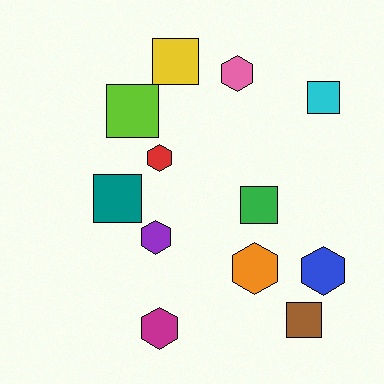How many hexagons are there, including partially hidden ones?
There are 6 hexagons.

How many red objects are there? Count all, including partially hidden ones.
There is 1 red object.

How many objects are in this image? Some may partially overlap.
There are 12 objects.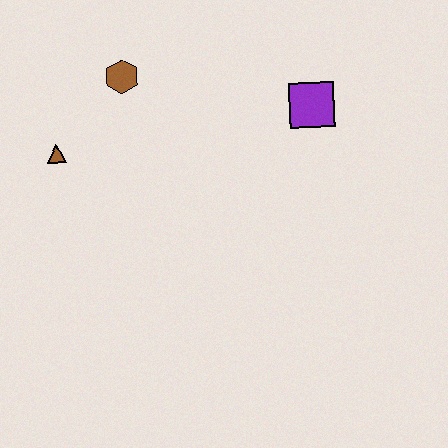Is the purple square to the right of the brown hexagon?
Yes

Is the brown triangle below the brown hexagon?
Yes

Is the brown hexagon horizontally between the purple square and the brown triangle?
Yes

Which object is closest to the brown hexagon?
The brown triangle is closest to the brown hexagon.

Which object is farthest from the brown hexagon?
The purple square is farthest from the brown hexagon.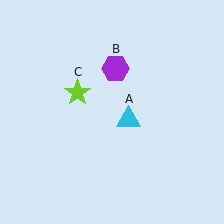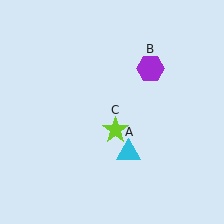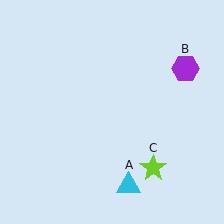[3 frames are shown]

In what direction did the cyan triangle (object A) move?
The cyan triangle (object A) moved down.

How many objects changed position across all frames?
3 objects changed position: cyan triangle (object A), purple hexagon (object B), lime star (object C).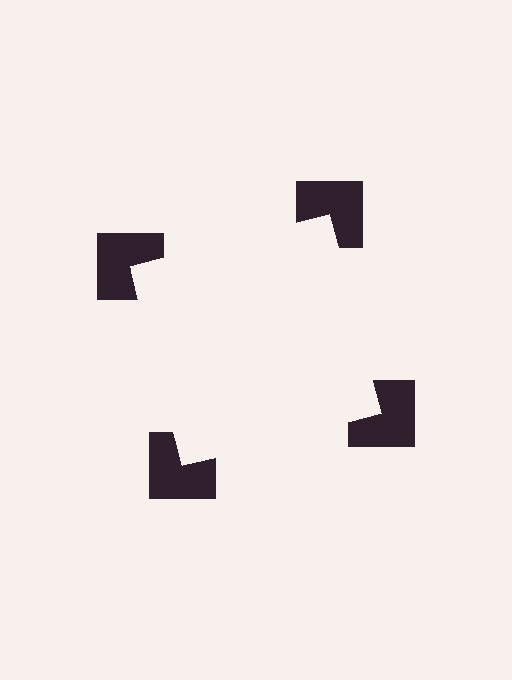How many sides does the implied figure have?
4 sides.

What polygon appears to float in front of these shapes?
An illusory square — its edges are inferred from the aligned wedge cuts in the notched squares, not physically drawn.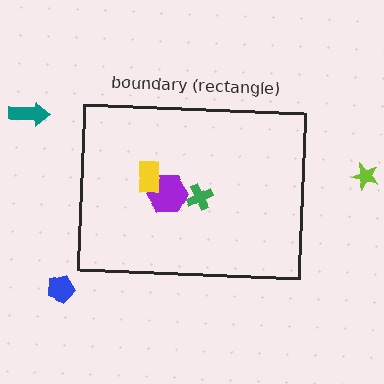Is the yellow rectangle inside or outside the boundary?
Inside.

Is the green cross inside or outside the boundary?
Inside.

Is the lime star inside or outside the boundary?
Outside.